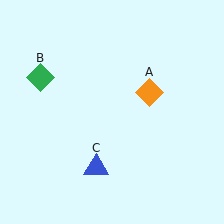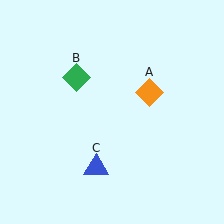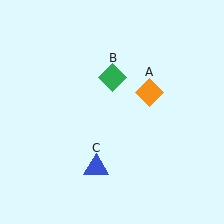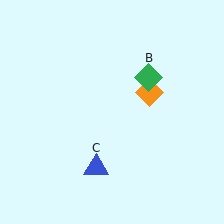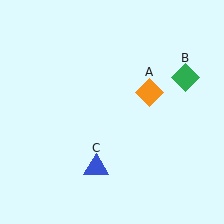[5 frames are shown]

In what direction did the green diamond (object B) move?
The green diamond (object B) moved right.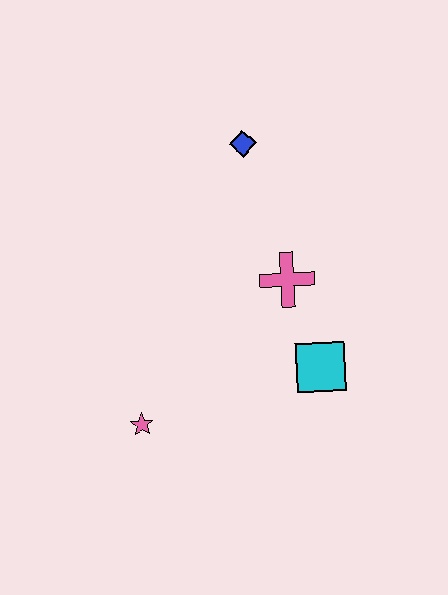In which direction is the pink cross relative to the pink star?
The pink cross is to the right of the pink star.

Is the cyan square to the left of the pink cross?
No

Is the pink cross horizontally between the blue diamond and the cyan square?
Yes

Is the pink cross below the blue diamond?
Yes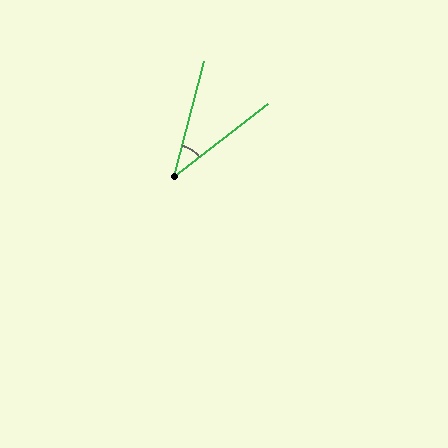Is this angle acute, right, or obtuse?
It is acute.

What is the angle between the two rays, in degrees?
Approximately 37 degrees.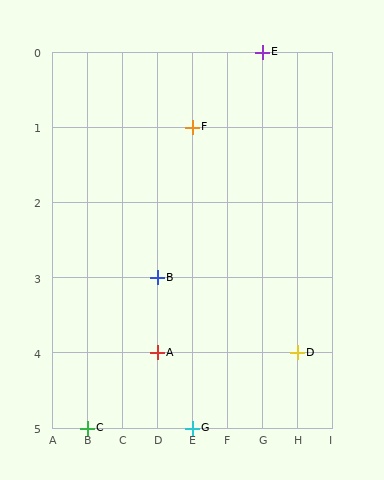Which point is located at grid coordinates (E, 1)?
Point F is at (E, 1).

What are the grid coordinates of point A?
Point A is at grid coordinates (D, 4).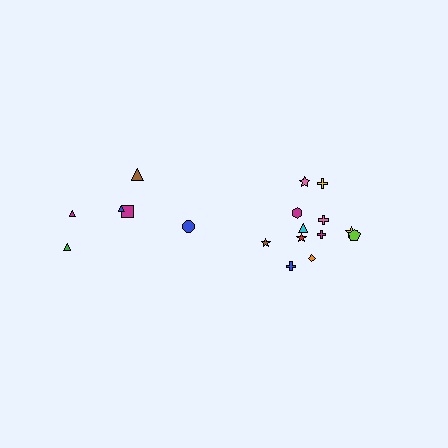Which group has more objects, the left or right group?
The right group.